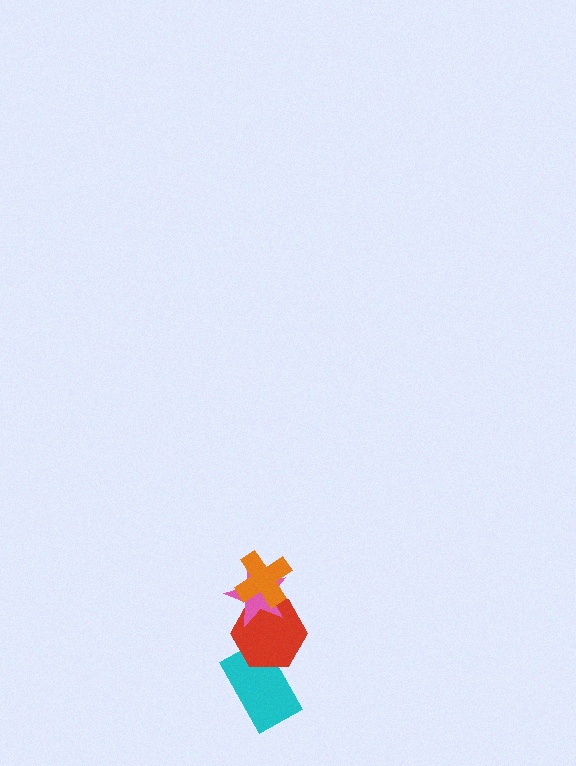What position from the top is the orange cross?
The orange cross is 1st from the top.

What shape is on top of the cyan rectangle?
The red hexagon is on top of the cyan rectangle.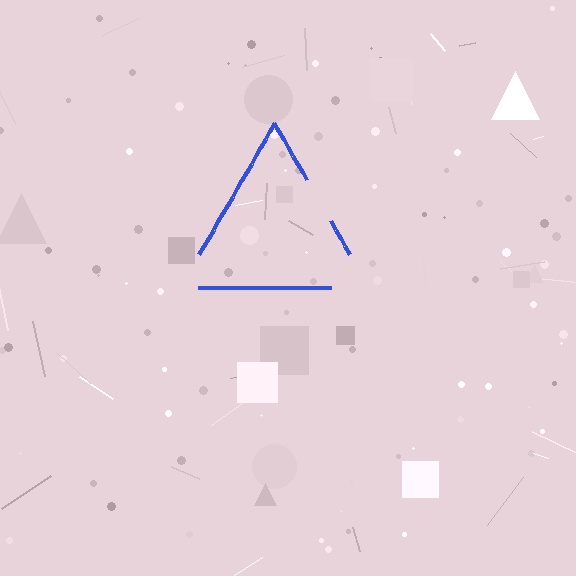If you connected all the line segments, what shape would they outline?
They would outline a triangle.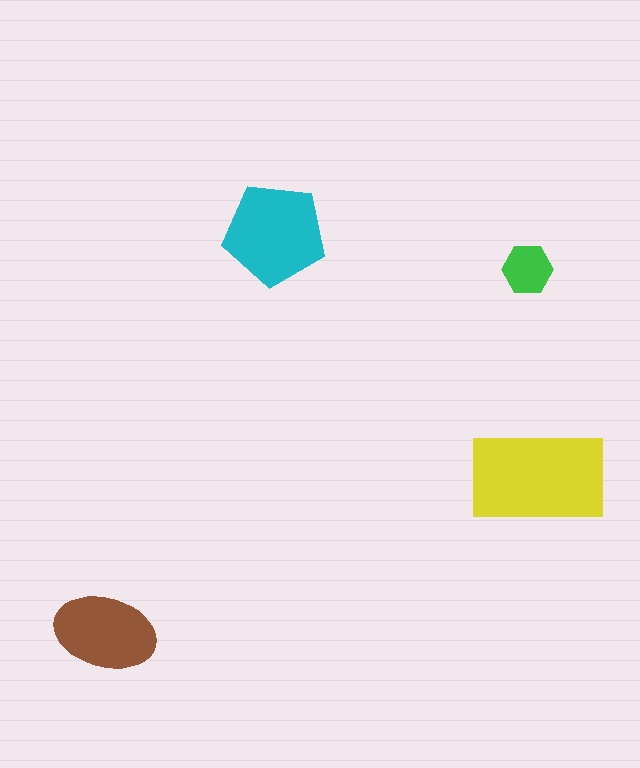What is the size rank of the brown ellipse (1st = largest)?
3rd.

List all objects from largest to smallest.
The yellow rectangle, the cyan pentagon, the brown ellipse, the green hexagon.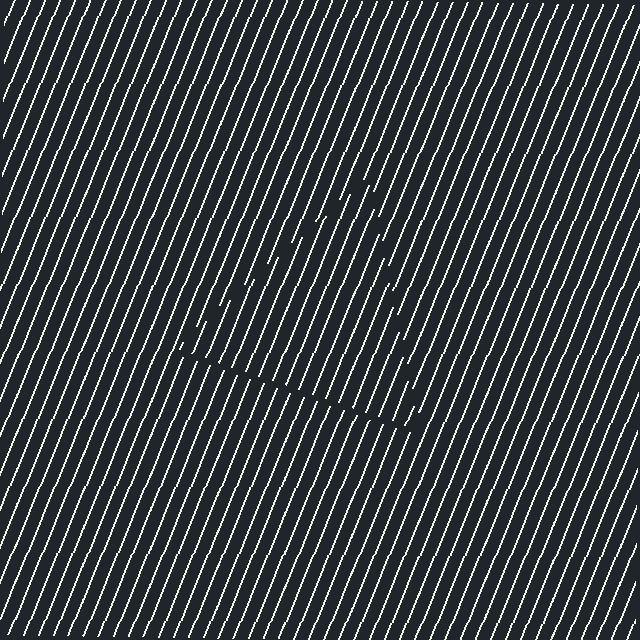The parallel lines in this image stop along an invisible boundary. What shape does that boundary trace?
An illusory triangle. The interior of the shape contains the same grating, shifted by half a period — the contour is defined by the phase discontinuity where line-ends from the inner and outer gratings abut.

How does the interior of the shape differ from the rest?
The interior of the shape contains the same grating, shifted by half a period — the contour is defined by the phase discontinuity where line-ends from the inner and outer gratings abut.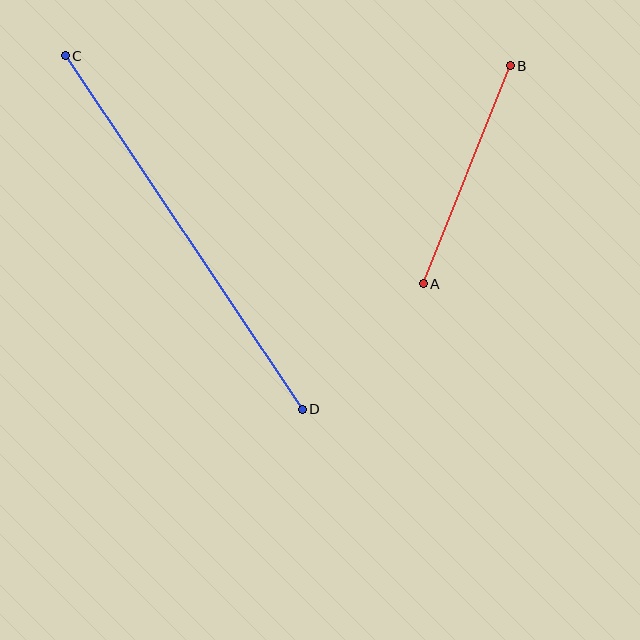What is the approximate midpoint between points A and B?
The midpoint is at approximately (467, 175) pixels.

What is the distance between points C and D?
The distance is approximately 426 pixels.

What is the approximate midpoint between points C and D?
The midpoint is at approximately (184, 233) pixels.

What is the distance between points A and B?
The distance is approximately 235 pixels.